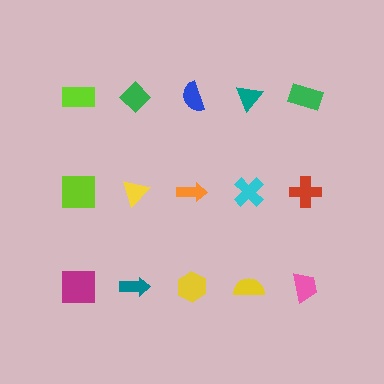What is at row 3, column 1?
A magenta square.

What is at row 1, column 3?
A blue semicircle.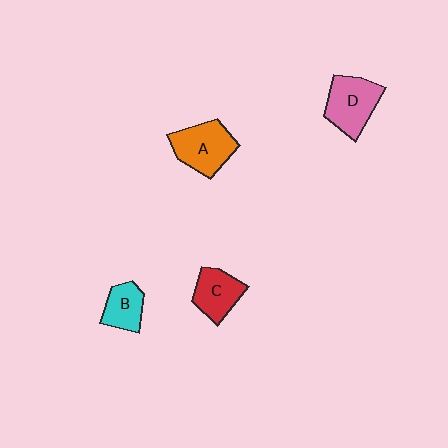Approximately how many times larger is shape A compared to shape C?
Approximately 1.3 times.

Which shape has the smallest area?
Shape B (cyan).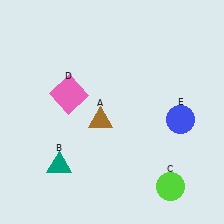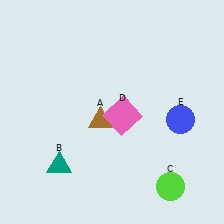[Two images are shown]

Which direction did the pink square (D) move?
The pink square (D) moved right.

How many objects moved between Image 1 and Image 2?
1 object moved between the two images.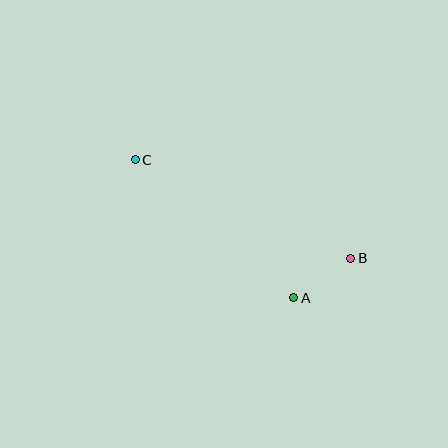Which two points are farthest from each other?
Points B and C are farthest from each other.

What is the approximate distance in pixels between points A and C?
The distance between A and C is approximately 210 pixels.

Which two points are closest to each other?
Points A and B are closest to each other.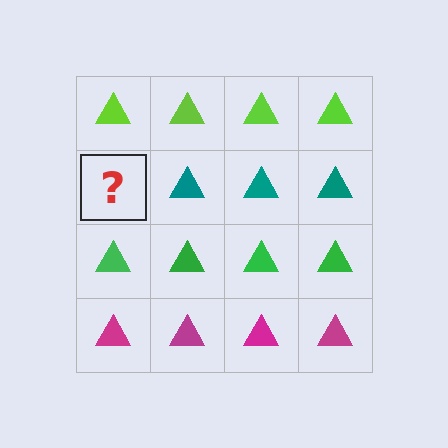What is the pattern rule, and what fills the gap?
The rule is that each row has a consistent color. The gap should be filled with a teal triangle.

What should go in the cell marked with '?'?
The missing cell should contain a teal triangle.